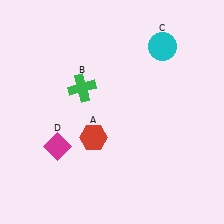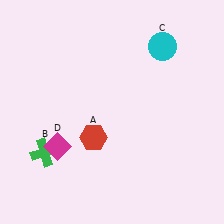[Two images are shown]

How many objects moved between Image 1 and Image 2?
1 object moved between the two images.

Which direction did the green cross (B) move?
The green cross (B) moved down.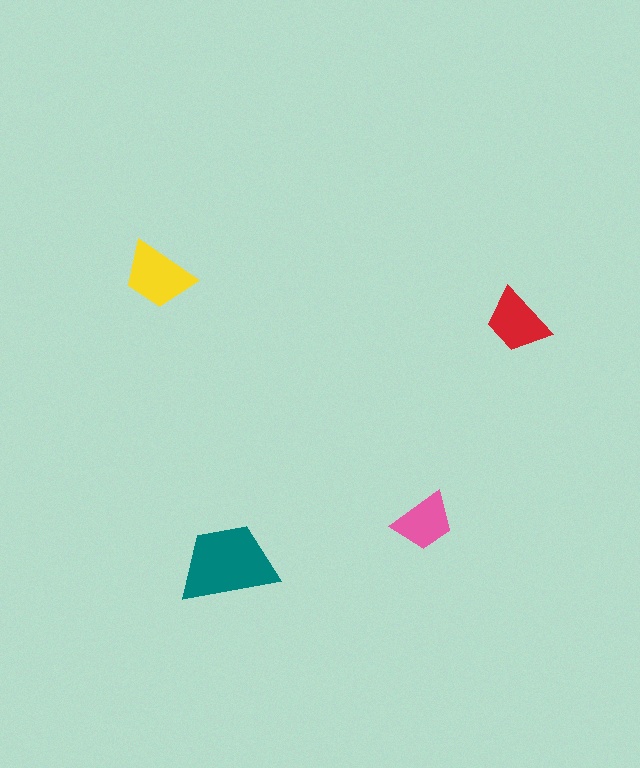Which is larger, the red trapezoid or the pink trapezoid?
The red one.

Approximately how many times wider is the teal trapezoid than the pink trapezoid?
About 1.5 times wider.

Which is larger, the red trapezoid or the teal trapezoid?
The teal one.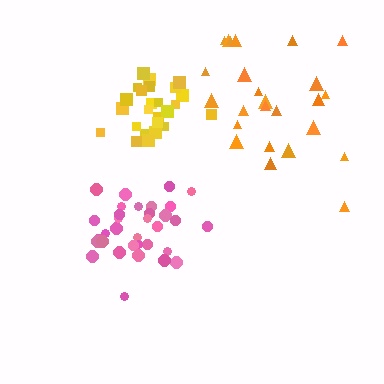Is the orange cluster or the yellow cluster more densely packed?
Yellow.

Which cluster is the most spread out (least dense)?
Orange.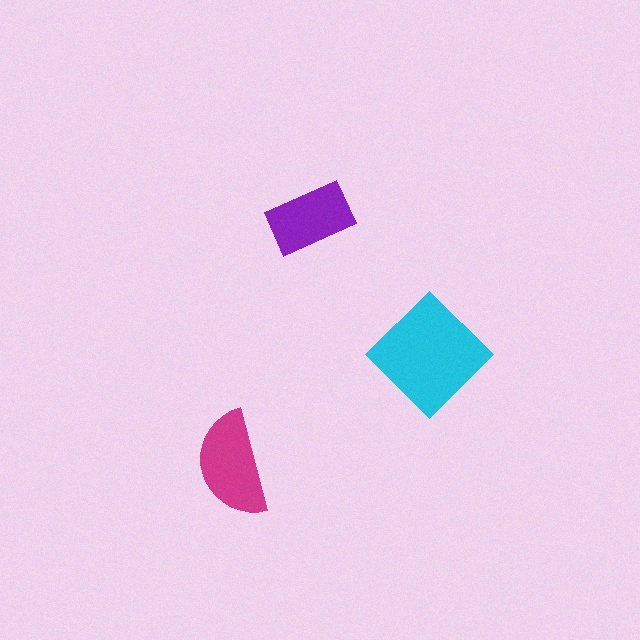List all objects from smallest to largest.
The purple rectangle, the magenta semicircle, the cyan diamond.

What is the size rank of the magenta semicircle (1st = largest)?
2nd.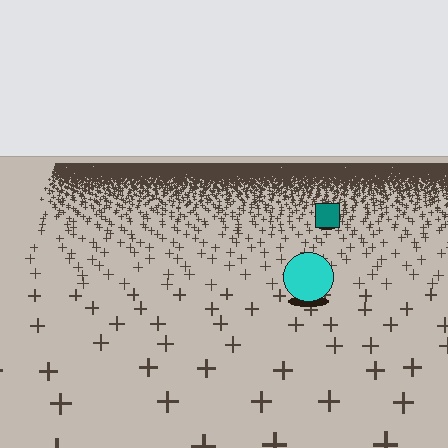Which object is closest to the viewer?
The cyan circle is closest. The texture marks near it are larger and more spread out.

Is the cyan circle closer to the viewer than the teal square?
Yes. The cyan circle is closer — you can tell from the texture gradient: the ground texture is coarser near it.